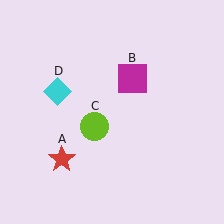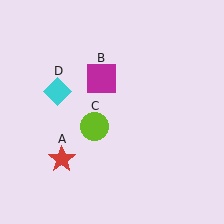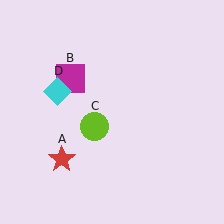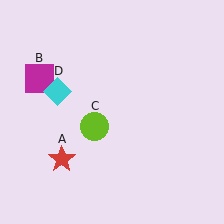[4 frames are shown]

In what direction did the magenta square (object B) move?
The magenta square (object B) moved left.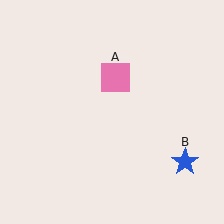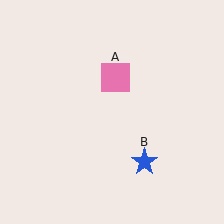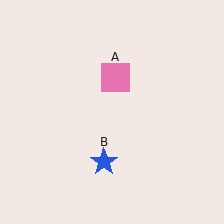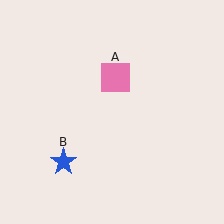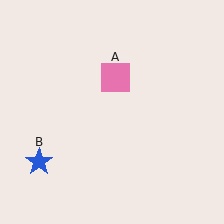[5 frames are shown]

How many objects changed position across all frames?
1 object changed position: blue star (object B).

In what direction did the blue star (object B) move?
The blue star (object B) moved left.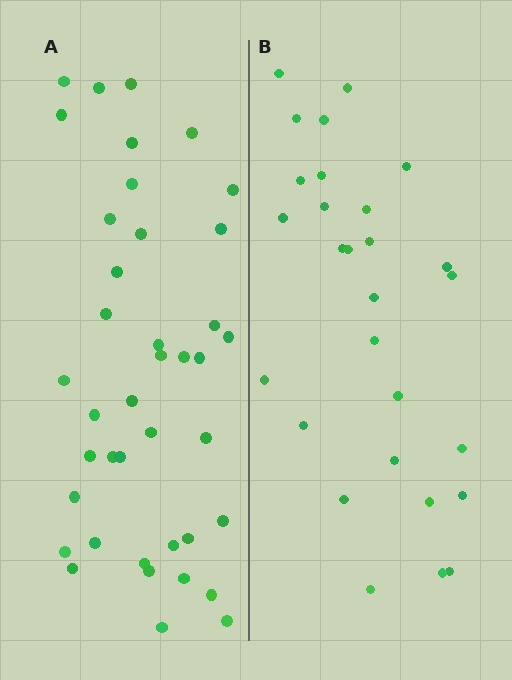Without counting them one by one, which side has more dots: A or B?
Region A (the left region) has more dots.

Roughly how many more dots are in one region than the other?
Region A has roughly 12 or so more dots than region B.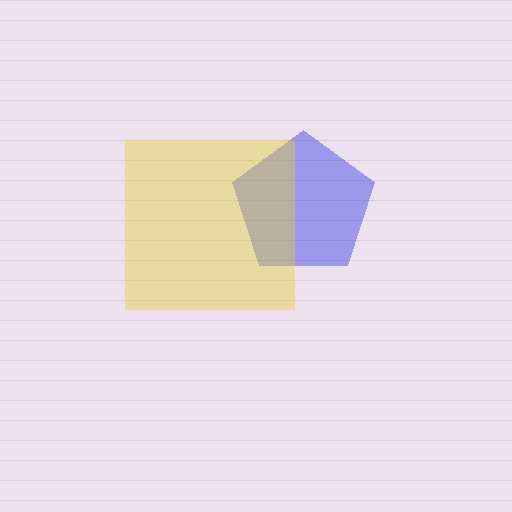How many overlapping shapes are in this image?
There are 2 overlapping shapes in the image.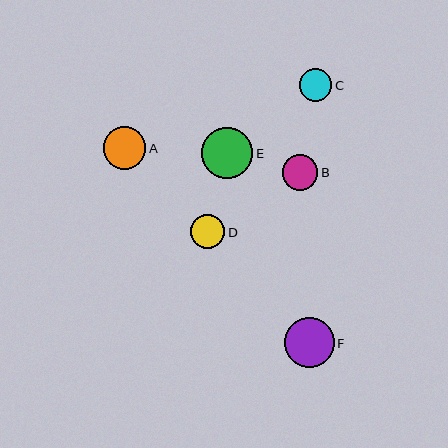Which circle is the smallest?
Circle C is the smallest with a size of approximately 32 pixels.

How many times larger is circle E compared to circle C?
Circle E is approximately 1.6 times the size of circle C.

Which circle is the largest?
Circle E is the largest with a size of approximately 51 pixels.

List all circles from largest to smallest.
From largest to smallest: E, F, A, B, D, C.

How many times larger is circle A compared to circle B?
Circle A is approximately 1.2 times the size of circle B.